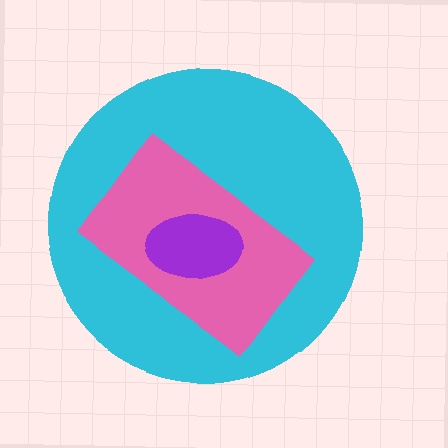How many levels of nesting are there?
3.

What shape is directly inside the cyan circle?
The pink rectangle.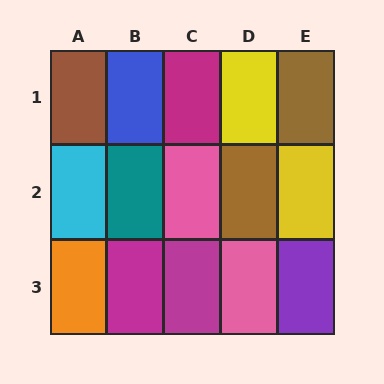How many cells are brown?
3 cells are brown.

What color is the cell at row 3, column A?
Orange.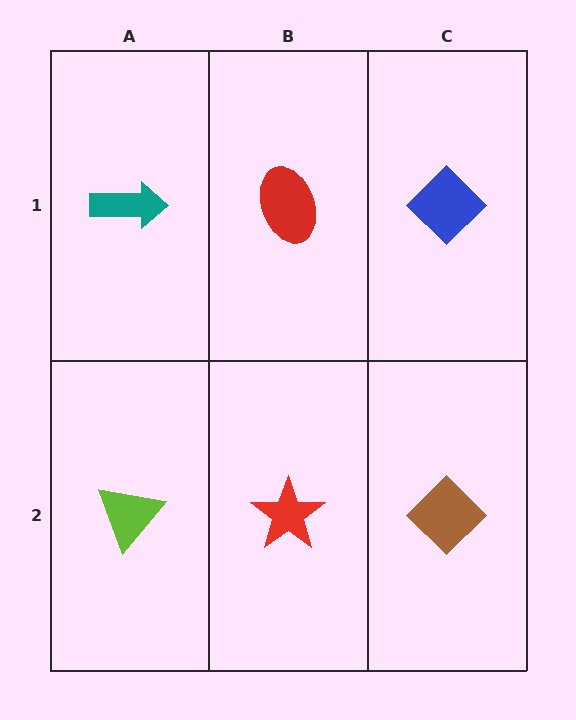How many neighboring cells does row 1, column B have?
3.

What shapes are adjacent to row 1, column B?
A red star (row 2, column B), a teal arrow (row 1, column A), a blue diamond (row 1, column C).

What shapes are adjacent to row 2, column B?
A red ellipse (row 1, column B), a lime triangle (row 2, column A), a brown diamond (row 2, column C).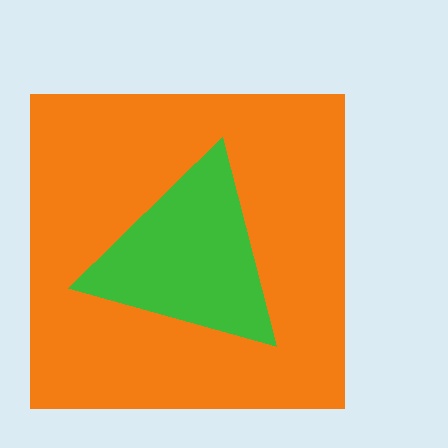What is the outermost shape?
The orange square.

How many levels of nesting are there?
2.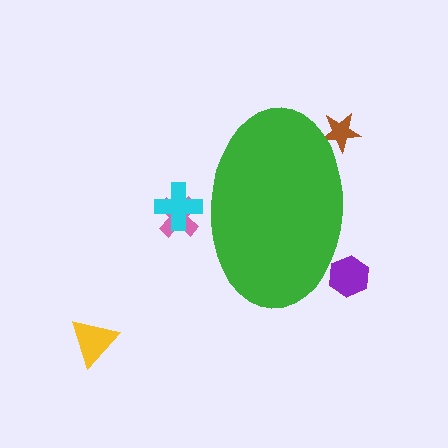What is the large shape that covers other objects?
A green ellipse.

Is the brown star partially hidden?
Yes, the brown star is partially hidden behind the green ellipse.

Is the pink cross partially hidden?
Yes, the pink cross is partially hidden behind the green ellipse.